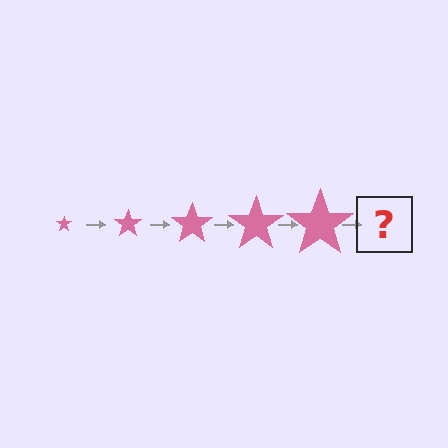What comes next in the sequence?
The next element should be a pink star, larger than the previous one.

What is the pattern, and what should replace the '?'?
The pattern is that the star gets progressively larger each step. The '?' should be a pink star, larger than the previous one.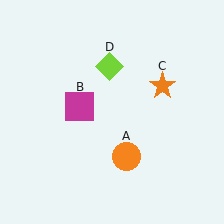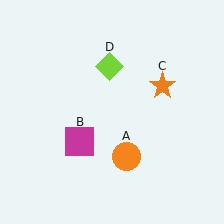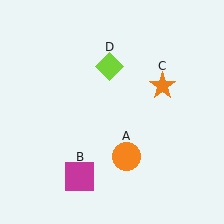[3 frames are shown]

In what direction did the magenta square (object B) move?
The magenta square (object B) moved down.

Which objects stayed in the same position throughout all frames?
Orange circle (object A) and orange star (object C) and lime diamond (object D) remained stationary.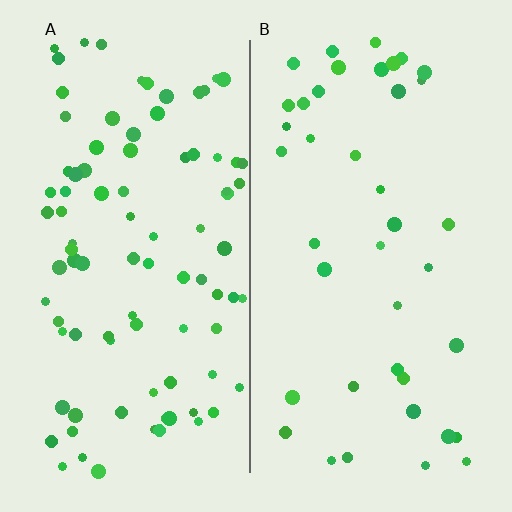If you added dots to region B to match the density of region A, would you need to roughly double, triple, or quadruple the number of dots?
Approximately double.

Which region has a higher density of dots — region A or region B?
A (the left).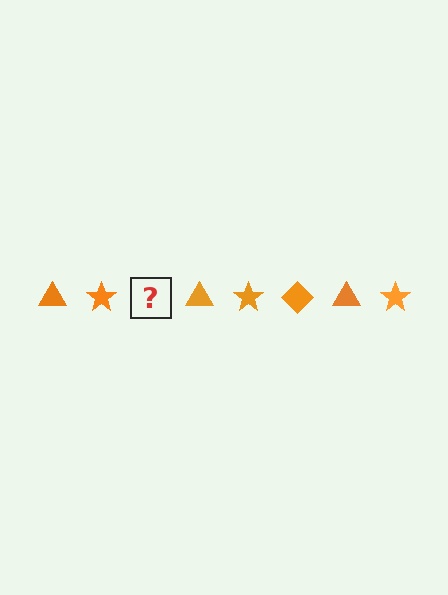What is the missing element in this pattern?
The missing element is an orange diamond.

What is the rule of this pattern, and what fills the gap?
The rule is that the pattern cycles through triangle, star, diamond shapes in orange. The gap should be filled with an orange diamond.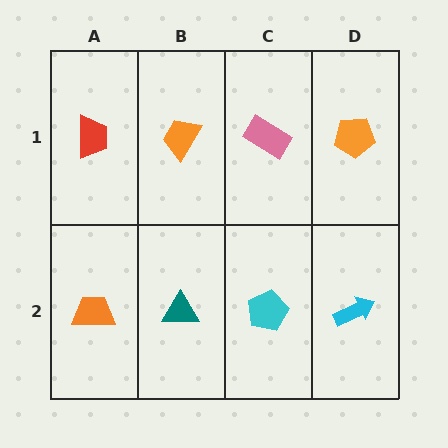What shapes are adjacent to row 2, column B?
An orange trapezoid (row 1, column B), an orange trapezoid (row 2, column A), a cyan pentagon (row 2, column C).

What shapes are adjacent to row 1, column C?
A cyan pentagon (row 2, column C), an orange trapezoid (row 1, column B), an orange pentagon (row 1, column D).